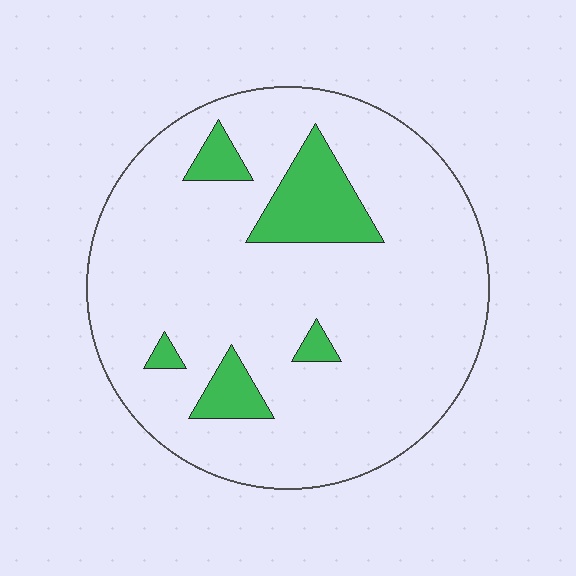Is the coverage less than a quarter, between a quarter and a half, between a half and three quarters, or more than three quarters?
Less than a quarter.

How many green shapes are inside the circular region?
5.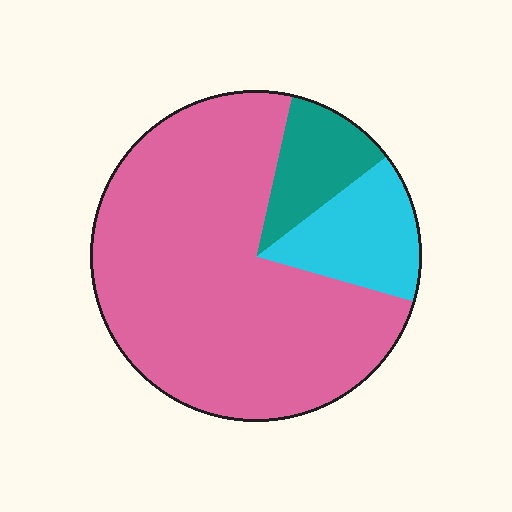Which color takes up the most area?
Pink, at roughly 75%.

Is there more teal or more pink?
Pink.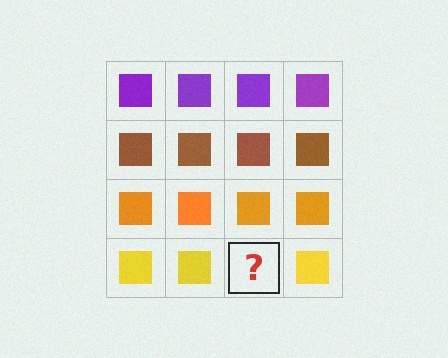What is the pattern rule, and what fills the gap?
The rule is that each row has a consistent color. The gap should be filled with a yellow square.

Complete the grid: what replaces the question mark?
The question mark should be replaced with a yellow square.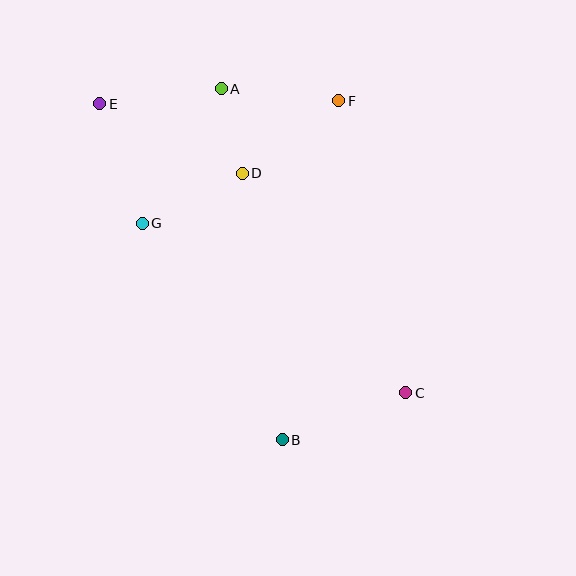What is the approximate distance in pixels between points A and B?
The distance between A and B is approximately 357 pixels.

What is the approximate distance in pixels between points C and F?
The distance between C and F is approximately 300 pixels.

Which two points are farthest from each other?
Points C and E are farthest from each other.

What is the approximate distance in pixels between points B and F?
The distance between B and F is approximately 344 pixels.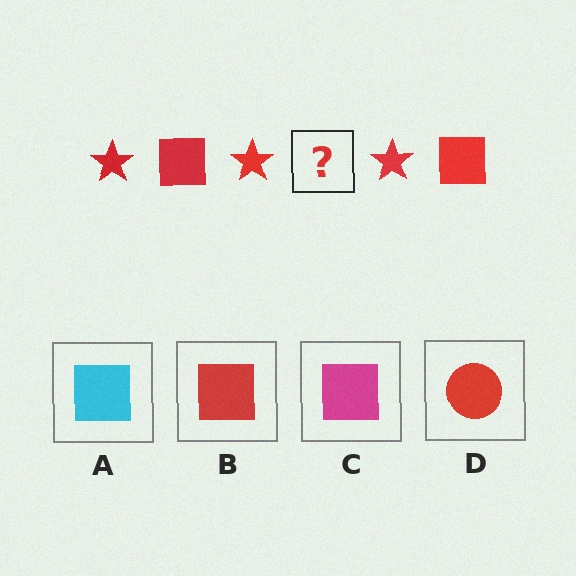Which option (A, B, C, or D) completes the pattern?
B.